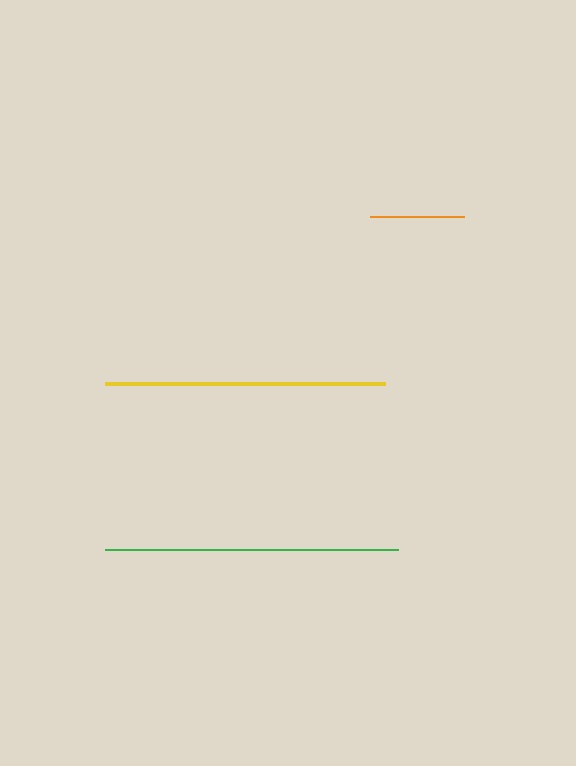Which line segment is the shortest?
The orange line is the shortest at approximately 93 pixels.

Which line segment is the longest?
The green line is the longest at approximately 293 pixels.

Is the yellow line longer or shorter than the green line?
The green line is longer than the yellow line.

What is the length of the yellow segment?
The yellow segment is approximately 280 pixels long.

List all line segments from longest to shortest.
From longest to shortest: green, yellow, orange.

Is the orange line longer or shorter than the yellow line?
The yellow line is longer than the orange line.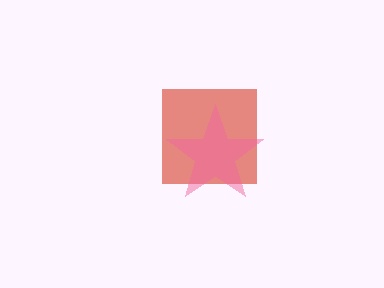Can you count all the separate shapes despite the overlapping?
Yes, there are 2 separate shapes.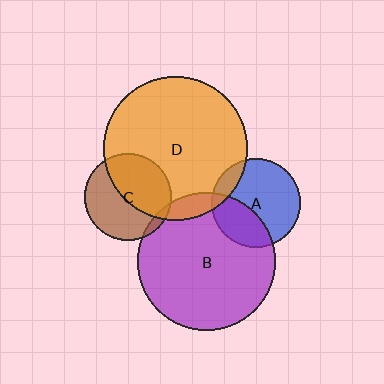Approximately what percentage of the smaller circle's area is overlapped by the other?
Approximately 10%.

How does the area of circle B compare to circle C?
Approximately 2.5 times.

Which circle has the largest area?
Circle D (orange).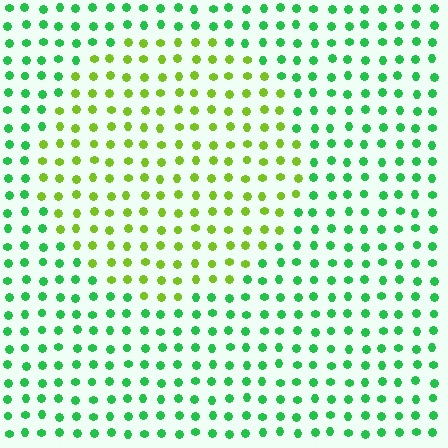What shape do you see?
I see a circle.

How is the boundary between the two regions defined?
The boundary is defined purely by a slight shift in hue (about 47 degrees). Spacing, size, and orientation are identical on both sides.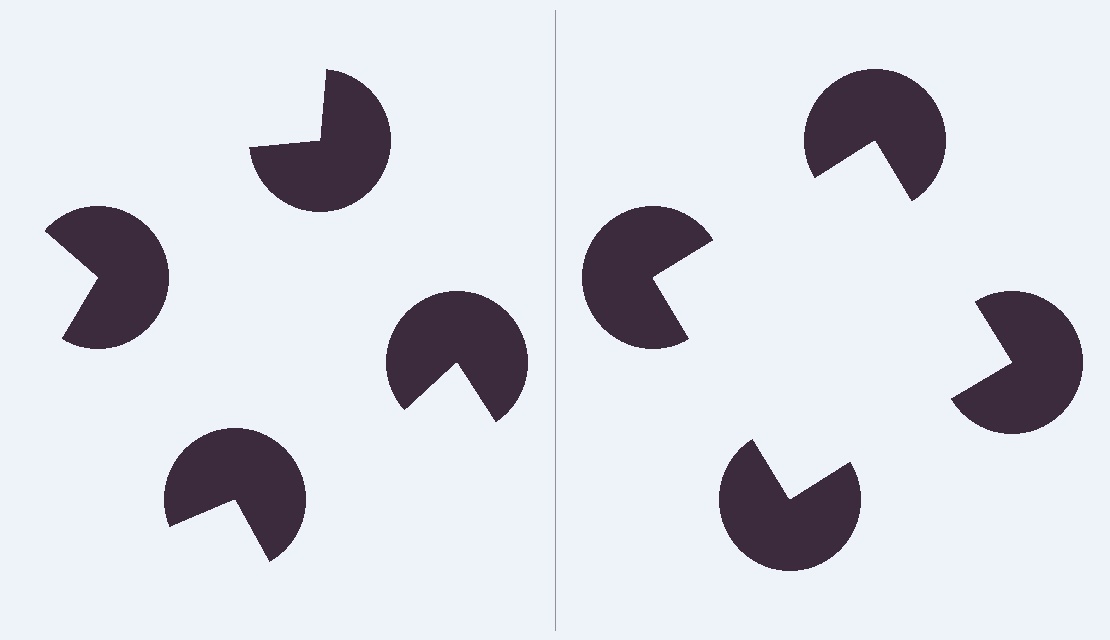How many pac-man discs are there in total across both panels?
8 — 4 on each side.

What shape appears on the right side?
An illusory square.